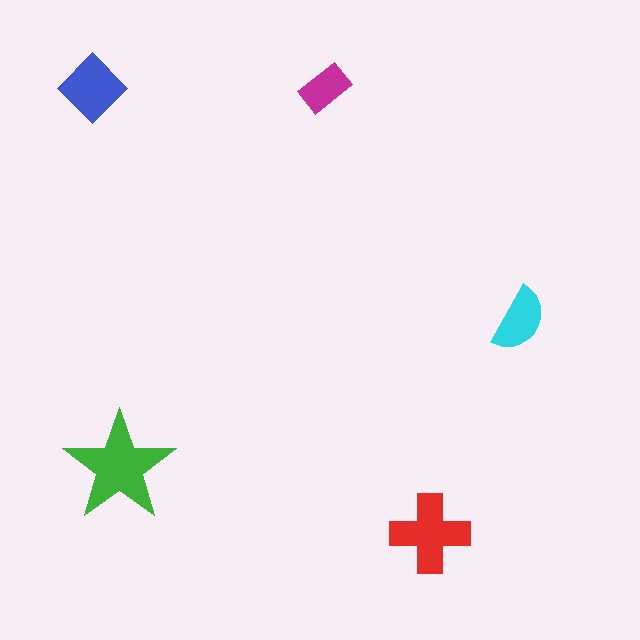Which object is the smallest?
The magenta rectangle.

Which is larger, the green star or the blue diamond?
The green star.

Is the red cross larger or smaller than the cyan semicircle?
Larger.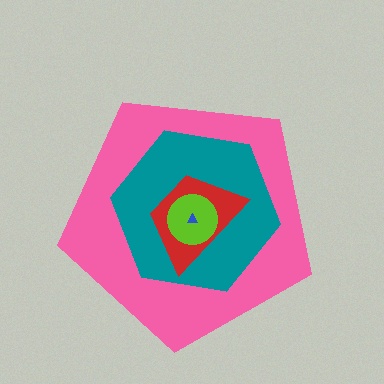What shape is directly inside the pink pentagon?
The teal hexagon.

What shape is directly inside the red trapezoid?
The lime circle.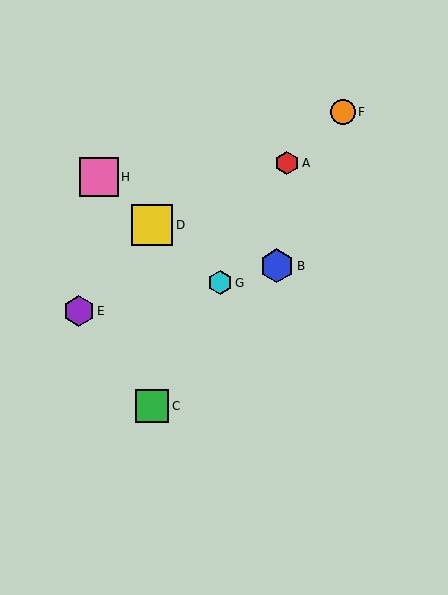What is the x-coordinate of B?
Object B is at x≈277.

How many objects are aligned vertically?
2 objects (C, D) are aligned vertically.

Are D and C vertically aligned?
Yes, both are at x≈152.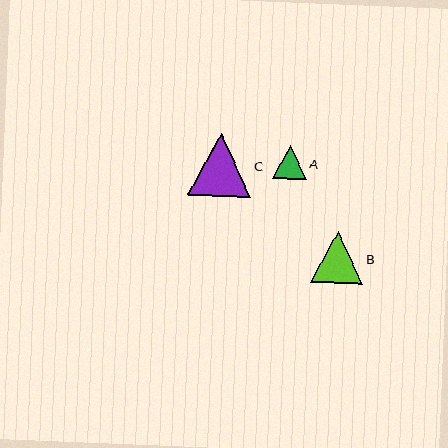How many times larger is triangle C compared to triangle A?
Triangle C is approximately 1.9 times the size of triangle A.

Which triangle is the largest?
Triangle C is the largest with a size of approximately 63 pixels.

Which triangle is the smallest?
Triangle A is the smallest with a size of approximately 34 pixels.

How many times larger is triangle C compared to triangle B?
Triangle C is approximately 1.2 times the size of triangle B.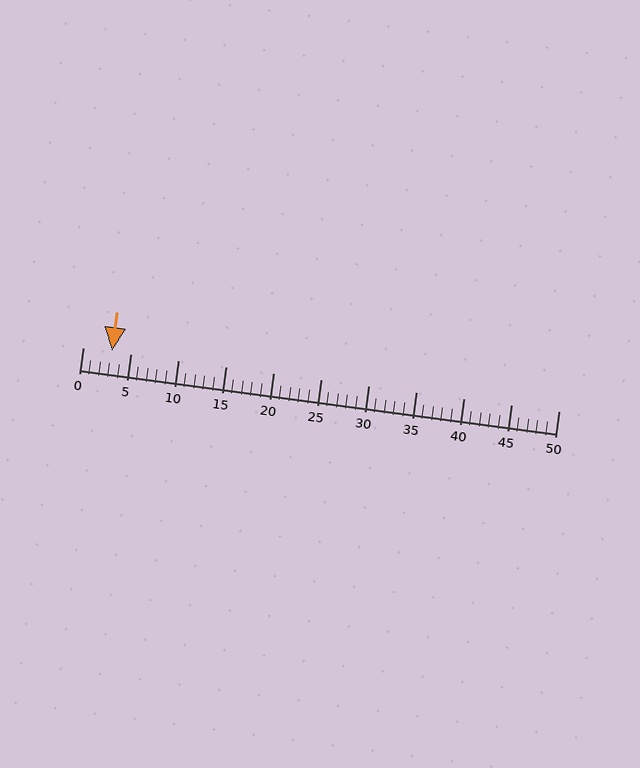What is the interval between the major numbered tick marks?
The major tick marks are spaced 5 units apart.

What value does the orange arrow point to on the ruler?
The orange arrow points to approximately 3.